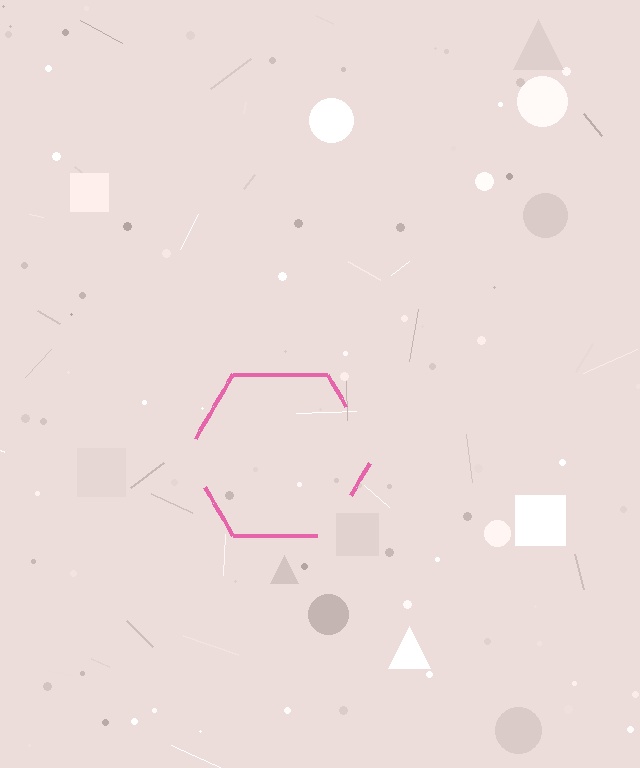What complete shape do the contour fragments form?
The contour fragments form a hexagon.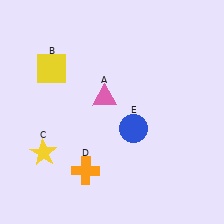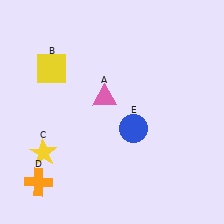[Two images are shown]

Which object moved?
The orange cross (D) moved left.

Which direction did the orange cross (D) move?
The orange cross (D) moved left.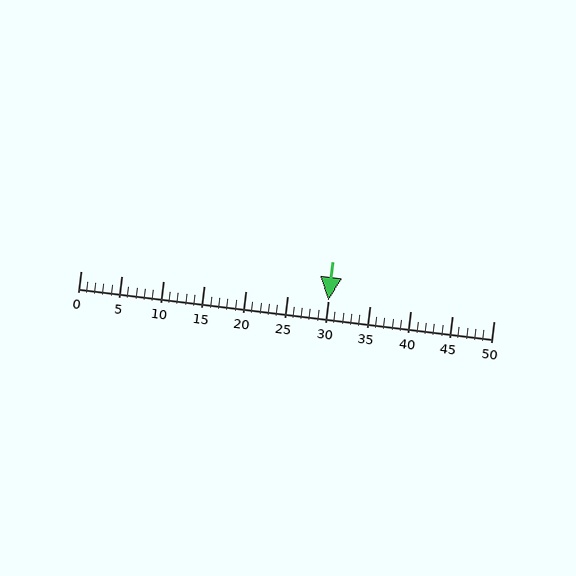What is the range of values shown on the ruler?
The ruler shows values from 0 to 50.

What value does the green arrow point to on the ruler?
The green arrow points to approximately 30.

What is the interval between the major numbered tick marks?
The major tick marks are spaced 5 units apart.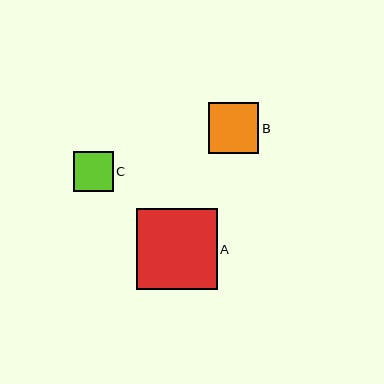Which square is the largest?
Square A is the largest with a size of approximately 80 pixels.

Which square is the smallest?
Square C is the smallest with a size of approximately 40 pixels.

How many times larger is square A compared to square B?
Square A is approximately 1.6 times the size of square B.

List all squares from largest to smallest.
From largest to smallest: A, B, C.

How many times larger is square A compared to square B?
Square A is approximately 1.6 times the size of square B.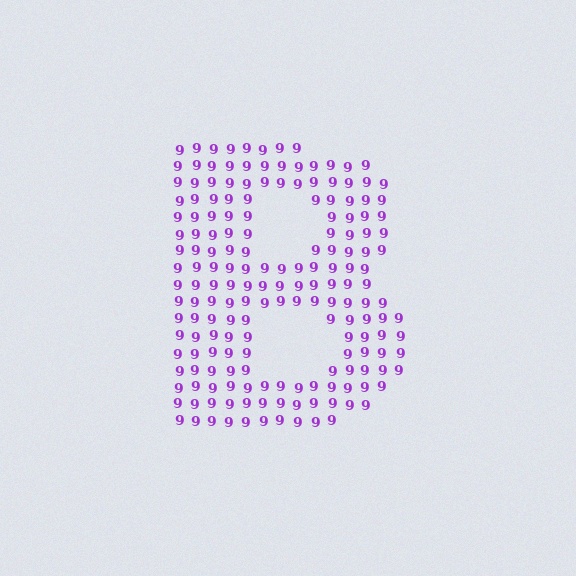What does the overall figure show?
The overall figure shows the letter B.